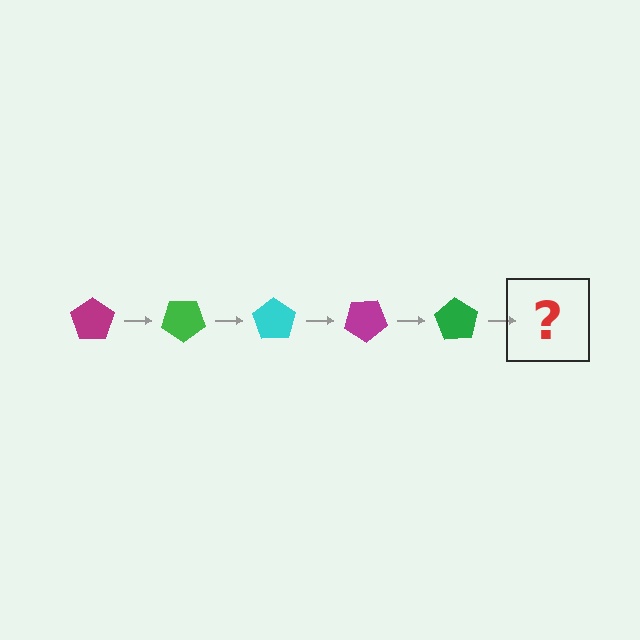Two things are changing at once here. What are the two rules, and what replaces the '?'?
The two rules are that it rotates 35 degrees each step and the color cycles through magenta, green, and cyan. The '?' should be a cyan pentagon, rotated 175 degrees from the start.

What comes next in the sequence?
The next element should be a cyan pentagon, rotated 175 degrees from the start.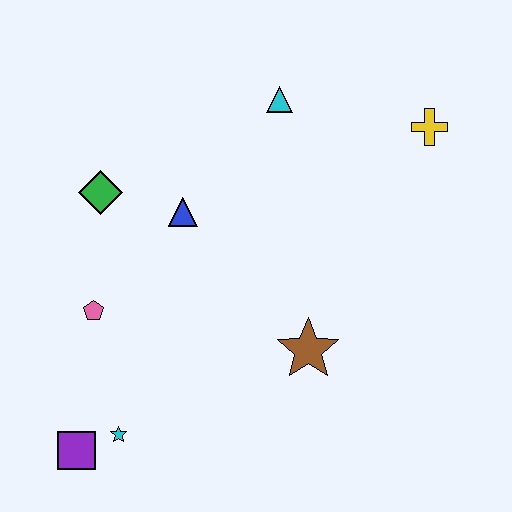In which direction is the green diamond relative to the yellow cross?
The green diamond is to the left of the yellow cross.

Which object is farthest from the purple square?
The yellow cross is farthest from the purple square.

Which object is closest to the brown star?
The blue triangle is closest to the brown star.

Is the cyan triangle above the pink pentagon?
Yes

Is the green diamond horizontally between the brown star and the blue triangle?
No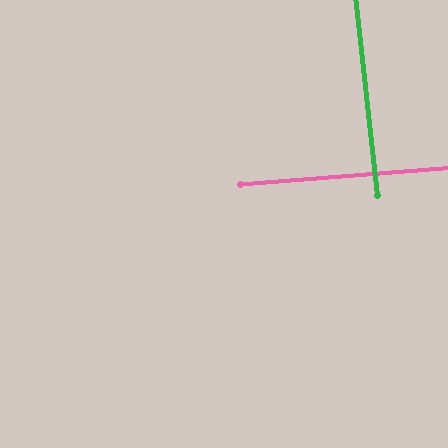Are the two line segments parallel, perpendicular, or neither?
Perpendicular — they meet at approximately 88°.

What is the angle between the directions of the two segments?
Approximately 88 degrees.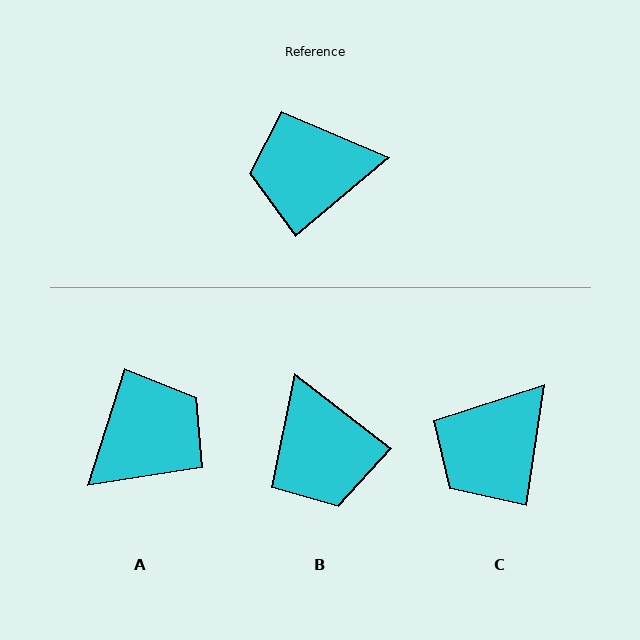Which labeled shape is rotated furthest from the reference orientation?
A, about 148 degrees away.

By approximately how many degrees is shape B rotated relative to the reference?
Approximately 101 degrees counter-clockwise.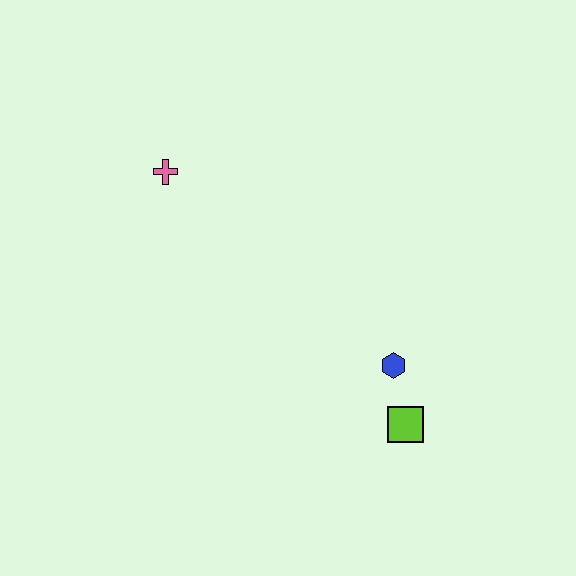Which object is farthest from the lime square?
The pink cross is farthest from the lime square.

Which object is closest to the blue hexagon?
The lime square is closest to the blue hexagon.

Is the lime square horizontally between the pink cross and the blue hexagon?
No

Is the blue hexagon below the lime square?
No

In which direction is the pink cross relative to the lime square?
The pink cross is above the lime square.